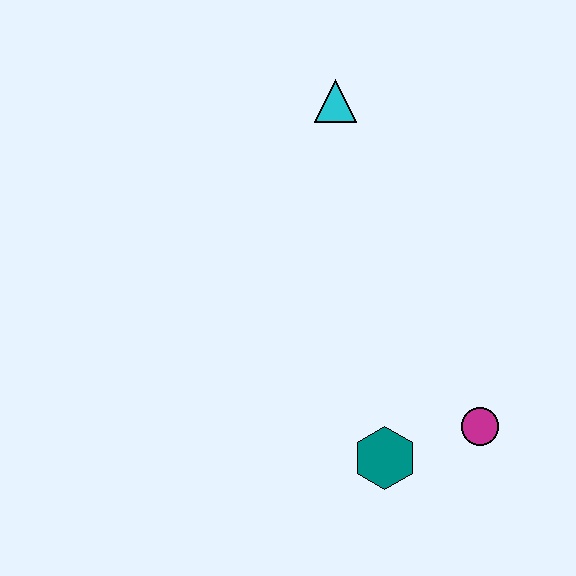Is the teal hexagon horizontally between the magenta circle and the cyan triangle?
Yes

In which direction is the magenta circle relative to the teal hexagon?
The magenta circle is to the right of the teal hexagon.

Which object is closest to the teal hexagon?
The magenta circle is closest to the teal hexagon.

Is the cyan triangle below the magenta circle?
No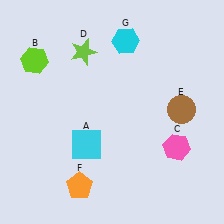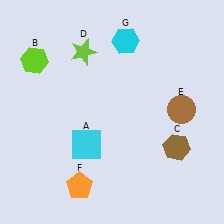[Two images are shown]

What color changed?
The hexagon (C) changed from pink in Image 1 to brown in Image 2.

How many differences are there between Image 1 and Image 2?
There is 1 difference between the two images.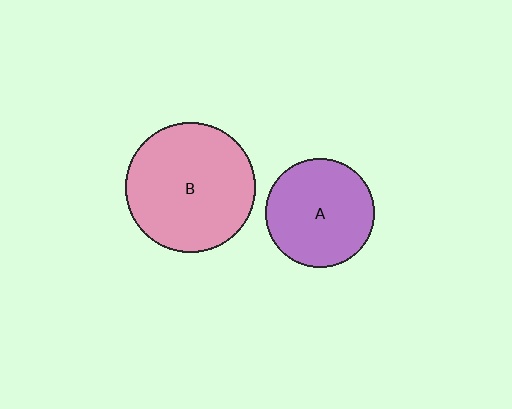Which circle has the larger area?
Circle B (pink).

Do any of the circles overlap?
No, none of the circles overlap.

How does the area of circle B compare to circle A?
Approximately 1.4 times.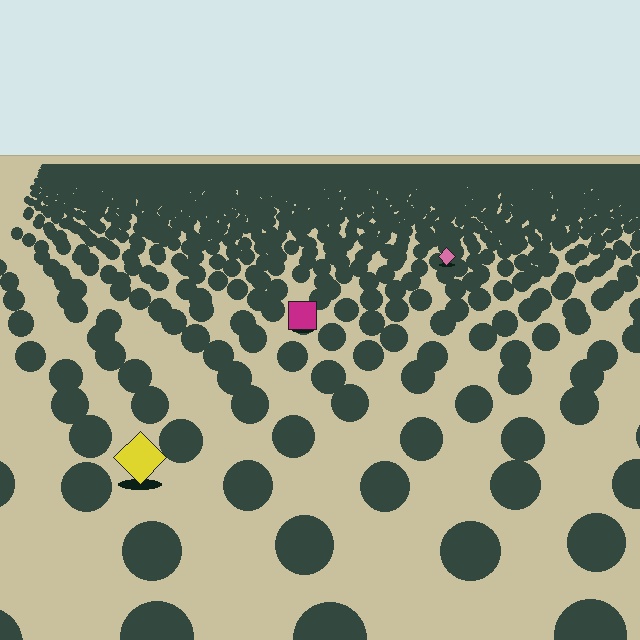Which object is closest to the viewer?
The yellow diamond is closest. The texture marks near it are larger and more spread out.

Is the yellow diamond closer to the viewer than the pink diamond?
Yes. The yellow diamond is closer — you can tell from the texture gradient: the ground texture is coarser near it.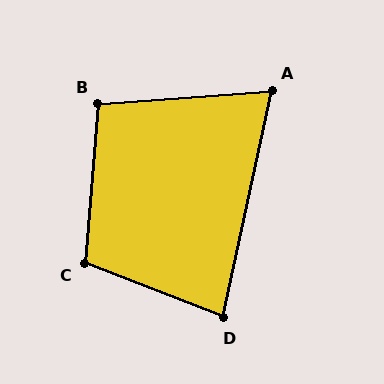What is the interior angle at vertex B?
Approximately 99 degrees (obtuse).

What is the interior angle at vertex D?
Approximately 81 degrees (acute).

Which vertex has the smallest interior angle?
A, at approximately 74 degrees.